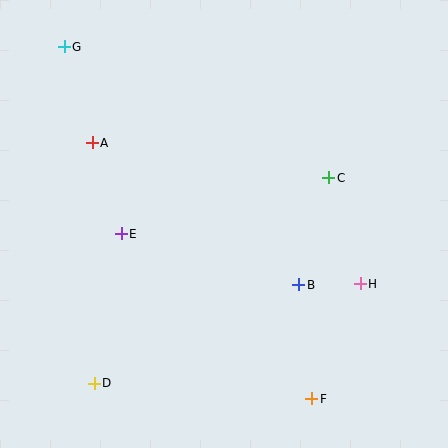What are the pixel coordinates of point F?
Point F is at (312, 399).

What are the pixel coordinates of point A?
Point A is at (92, 143).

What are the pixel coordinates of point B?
Point B is at (299, 285).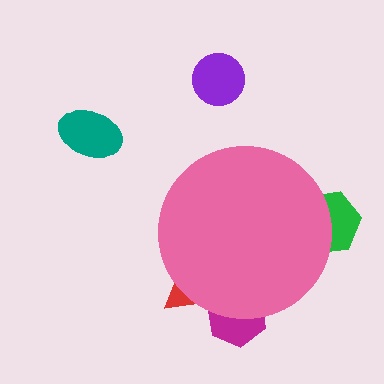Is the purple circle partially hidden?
No, the purple circle is fully visible.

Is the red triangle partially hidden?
Yes, the red triangle is partially hidden behind the pink circle.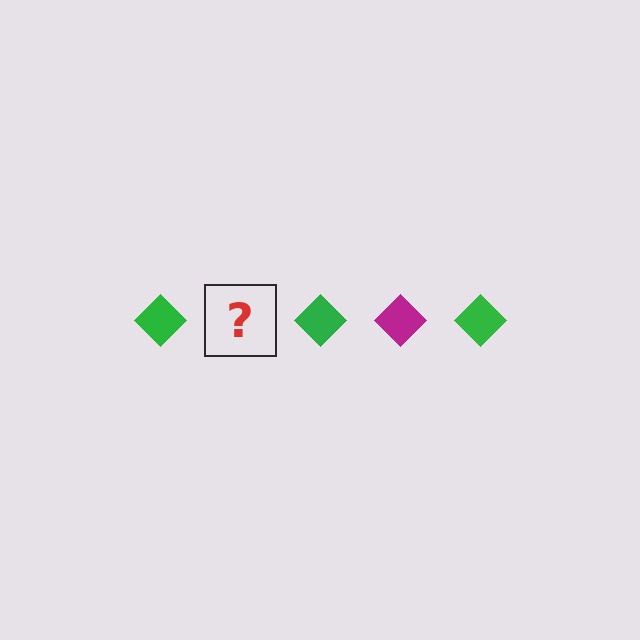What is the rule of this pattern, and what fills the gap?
The rule is that the pattern cycles through green, magenta diamonds. The gap should be filled with a magenta diamond.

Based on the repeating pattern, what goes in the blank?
The blank should be a magenta diamond.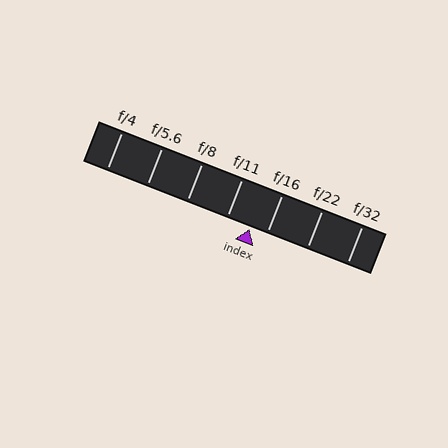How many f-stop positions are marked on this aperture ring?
There are 7 f-stop positions marked.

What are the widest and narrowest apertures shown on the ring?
The widest aperture shown is f/4 and the narrowest is f/32.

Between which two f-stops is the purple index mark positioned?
The index mark is between f/11 and f/16.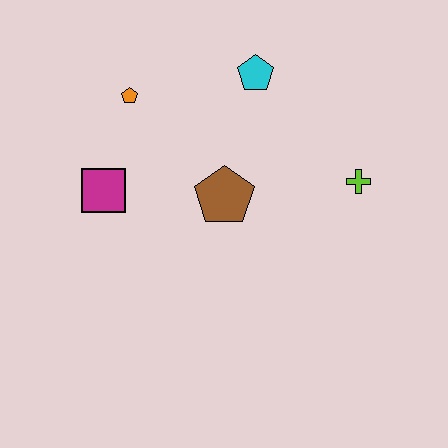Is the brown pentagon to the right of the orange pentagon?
Yes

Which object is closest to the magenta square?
The orange pentagon is closest to the magenta square.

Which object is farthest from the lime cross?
The magenta square is farthest from the lime cross.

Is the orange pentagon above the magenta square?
Yes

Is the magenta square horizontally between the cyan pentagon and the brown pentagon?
No